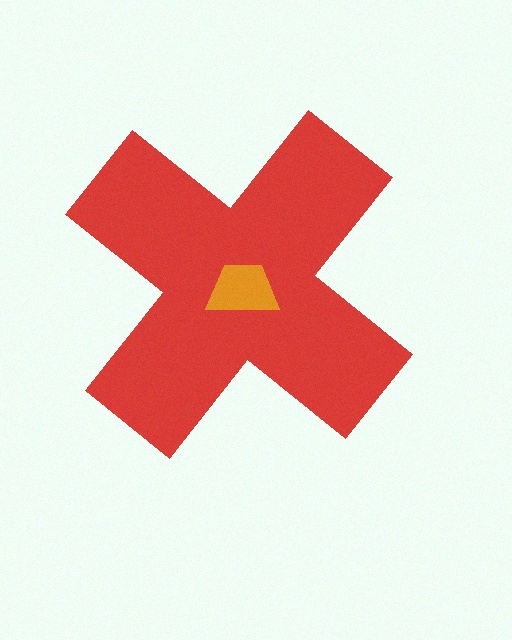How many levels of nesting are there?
2.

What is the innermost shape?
The orange trapezoid.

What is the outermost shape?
The red cross.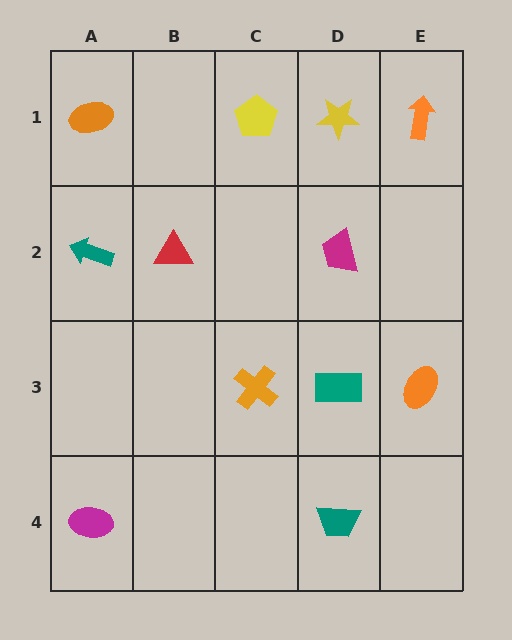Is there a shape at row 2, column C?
No, that cell is empty.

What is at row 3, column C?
An orange cross.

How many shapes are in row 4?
2 shapes.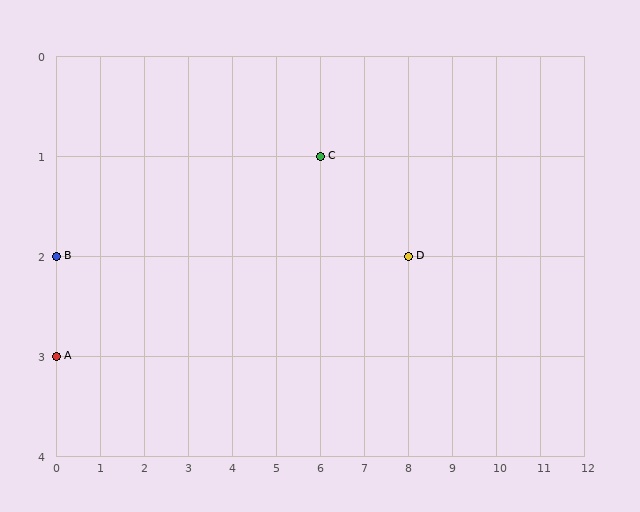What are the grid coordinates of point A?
Point A is at grid coordinates (0, 3).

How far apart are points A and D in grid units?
Points A and D are 8 columns and 1 row apart (about 8.1 grid units diagonally).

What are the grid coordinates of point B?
Point B is at grid coordinates (0, 2).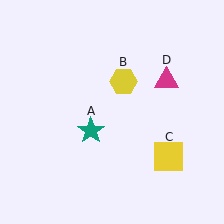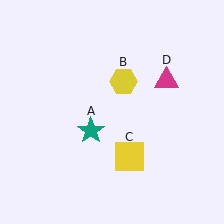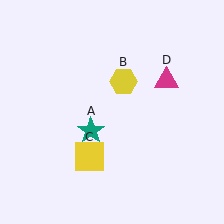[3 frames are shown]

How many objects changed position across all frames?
1 object changed position: yellow square (object C).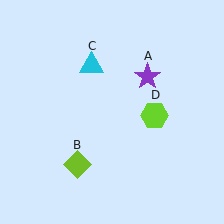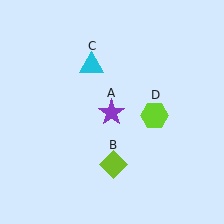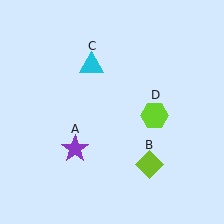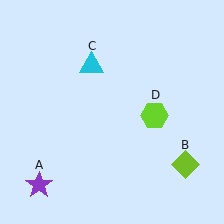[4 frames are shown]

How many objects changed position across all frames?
2 objects changed position: purple star (object A), lime diamond (object B).